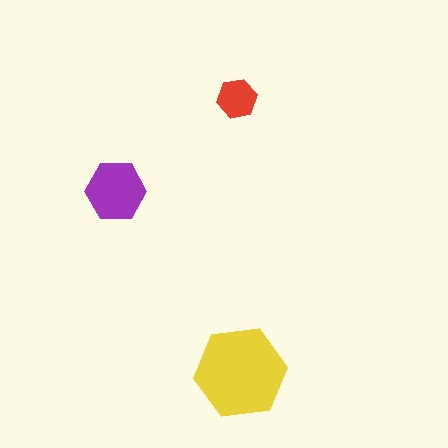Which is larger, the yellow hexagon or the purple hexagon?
The yellow one.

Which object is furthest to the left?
The purple hexagon is leftmost.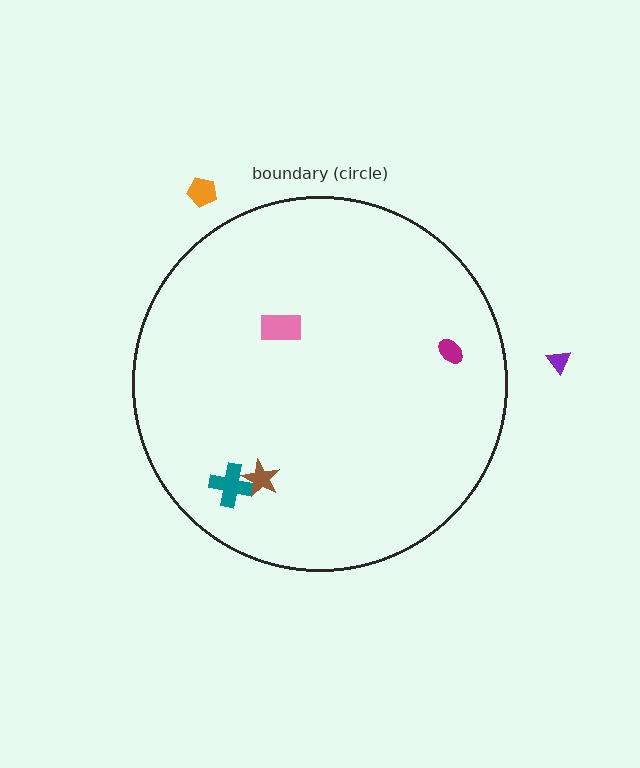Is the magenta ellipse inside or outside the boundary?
Inside.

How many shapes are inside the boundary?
4 inside, 2 outside.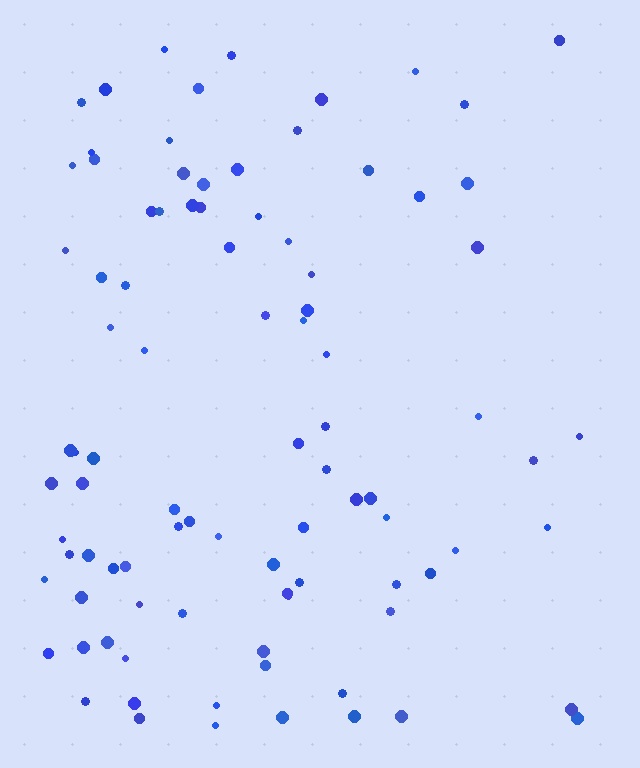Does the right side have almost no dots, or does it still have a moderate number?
Still a moderate number, just noticeably fewer than the left.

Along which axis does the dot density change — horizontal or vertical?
Horizontal.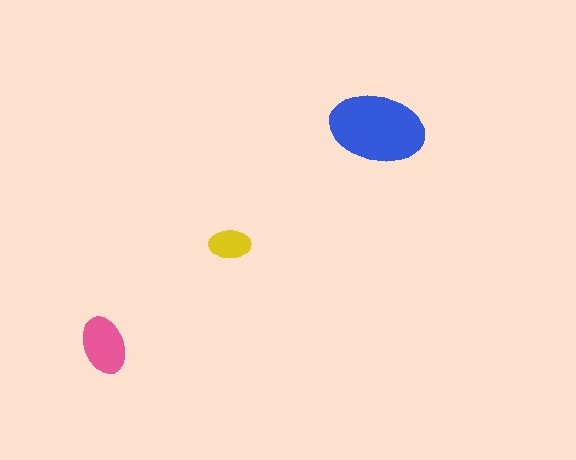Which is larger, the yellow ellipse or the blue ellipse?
The blue one.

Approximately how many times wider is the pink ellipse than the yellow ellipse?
About 1.5 times wider.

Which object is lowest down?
The pink ellipse is bottommost.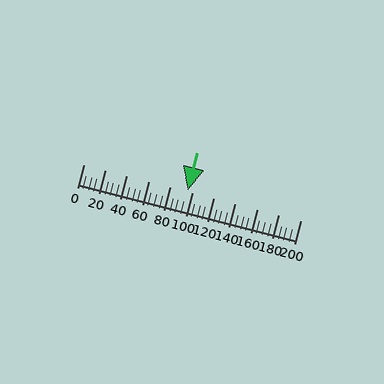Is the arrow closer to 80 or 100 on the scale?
The arrow is closer to 100.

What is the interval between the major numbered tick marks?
The major tick marks are spaced 20 units apart.